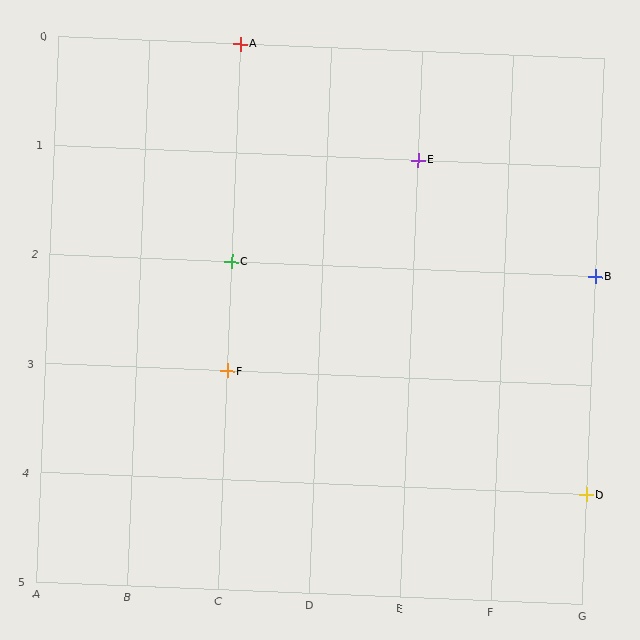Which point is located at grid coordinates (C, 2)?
Point C is at (C, 2).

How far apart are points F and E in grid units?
Points F and E are 2 columns and 2 rows apart (about 2.8 grid units diagonally).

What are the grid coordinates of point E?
Point E is at grid coordinates (E, 1).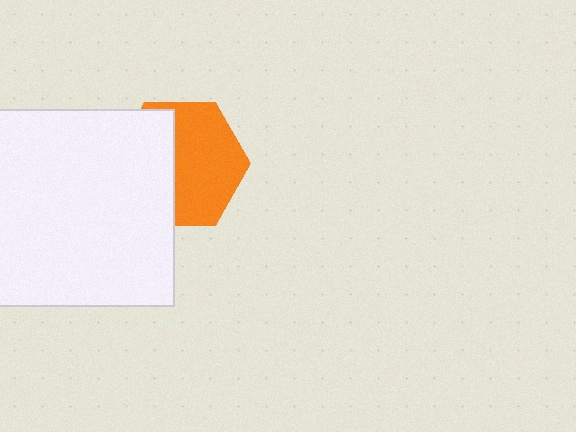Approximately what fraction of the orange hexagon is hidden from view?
Roughly 44% of the orange hexagon is hidden behind the white square.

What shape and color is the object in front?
The object in front is a white square.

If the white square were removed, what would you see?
You would see the complete orange hexagon.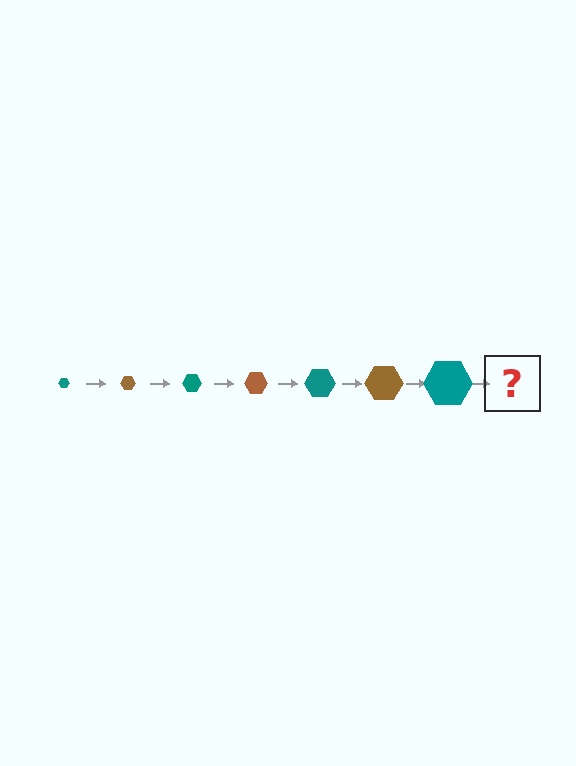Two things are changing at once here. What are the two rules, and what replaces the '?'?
The two rules are that the hexagon grows larger each step and the color cycles through teal and brown. The '?' should be a brown hexagon, larger than the previous one.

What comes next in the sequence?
The next element should be a brown hexagon, larger than the previous one.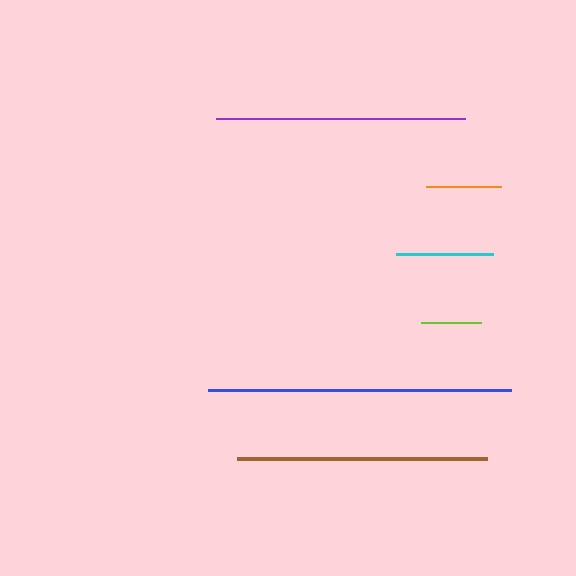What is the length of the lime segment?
The lime segment is approximately 60 pixels long.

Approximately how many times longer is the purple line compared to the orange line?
The purple line is approximately 3.3 times the length of the orange line.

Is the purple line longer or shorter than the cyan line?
The purple line is longer than the cyan line.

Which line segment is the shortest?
The lime line is the shortest at approximately 60 pixels.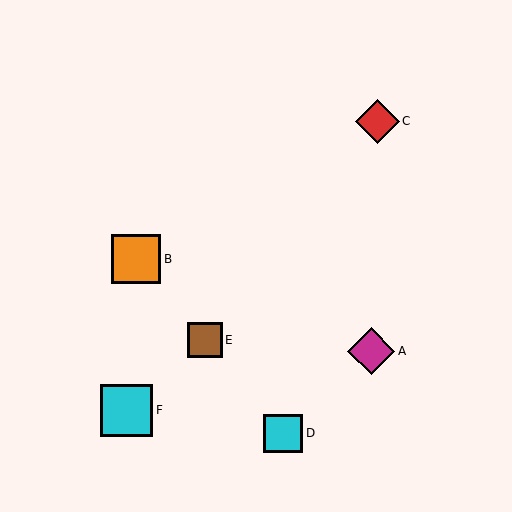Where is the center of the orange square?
The center of the orange square is at (136, 259).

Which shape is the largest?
The cyan square (labeled F) is the largest.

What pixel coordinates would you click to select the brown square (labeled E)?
Click at (205, 340) to select the brown square E.